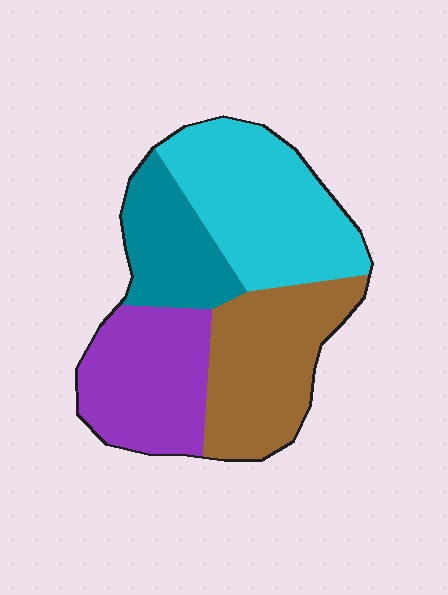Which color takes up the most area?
Cyan, at roughly 30%.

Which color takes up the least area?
Teal, at roughly 15%.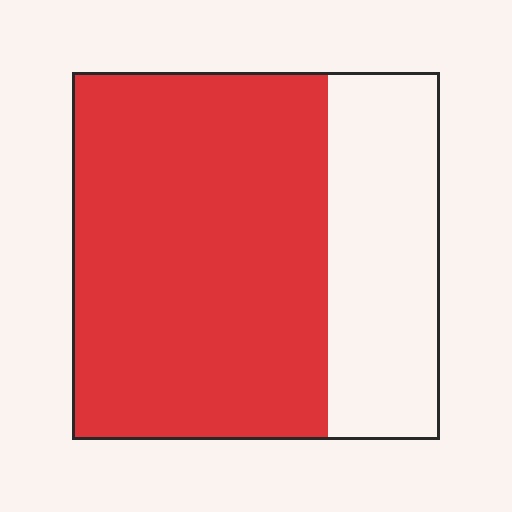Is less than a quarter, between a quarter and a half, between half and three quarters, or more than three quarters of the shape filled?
Between half and three quarters.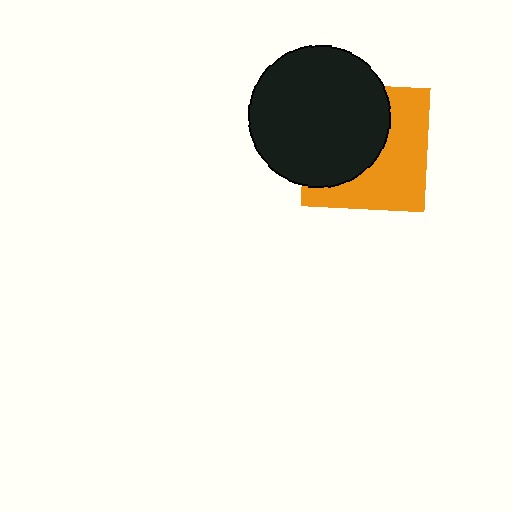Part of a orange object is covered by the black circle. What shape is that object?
It is a square.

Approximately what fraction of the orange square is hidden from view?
Roughly 51% of the orange square is hidden behind the black circle.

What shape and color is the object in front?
The object in front is a black circle.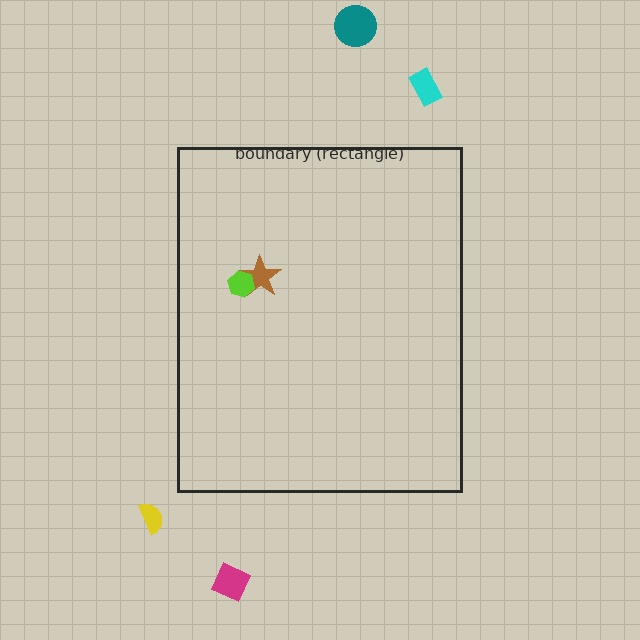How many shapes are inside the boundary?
2 inside, 4 outside.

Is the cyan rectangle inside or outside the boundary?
Outside.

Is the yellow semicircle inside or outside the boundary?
Outside.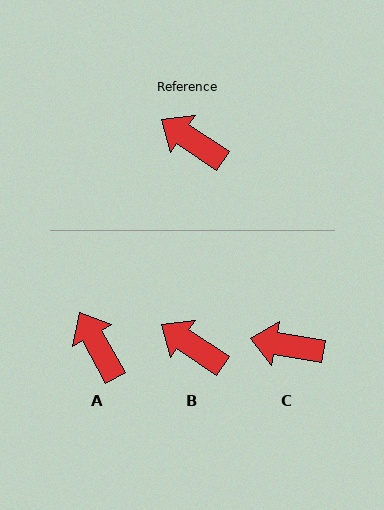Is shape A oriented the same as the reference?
No, it is off by about 27 degrees.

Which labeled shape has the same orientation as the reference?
B.